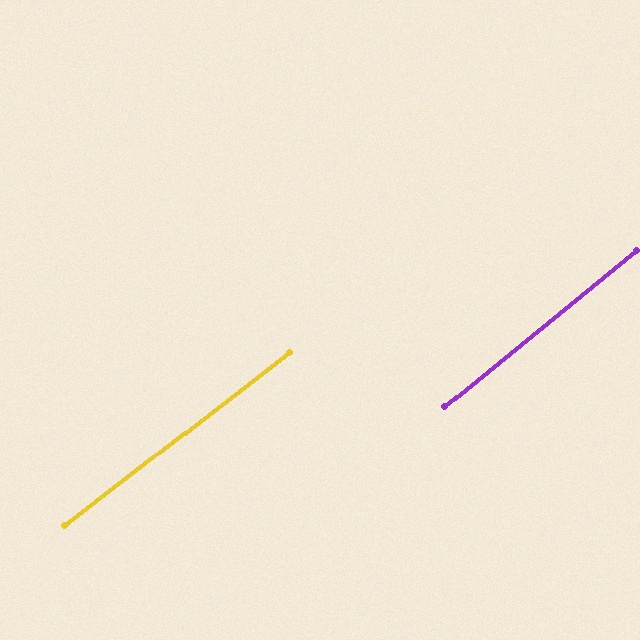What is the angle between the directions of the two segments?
Approximately 1 degree.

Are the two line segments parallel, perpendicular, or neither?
Parallel — their directions differ by only 1.4°.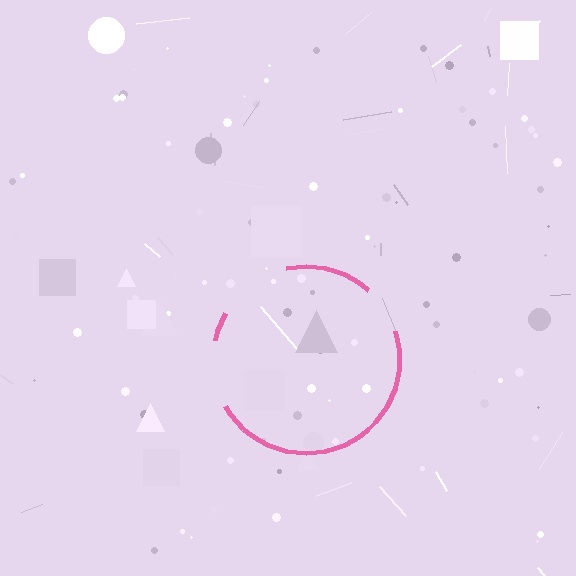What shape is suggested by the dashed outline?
The dashed outline suggests a circle.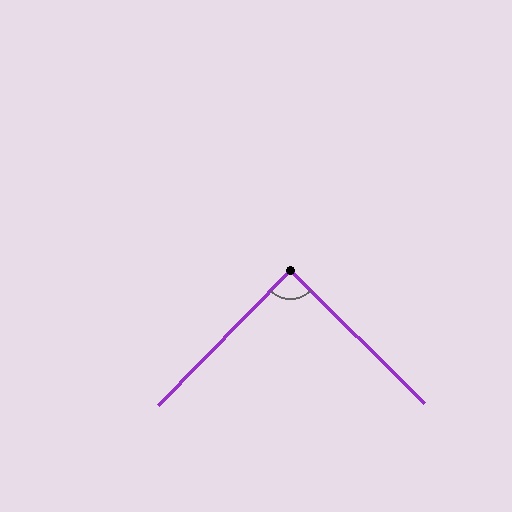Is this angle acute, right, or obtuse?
It is approximately a right angle.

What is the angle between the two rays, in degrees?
Approximately 90 degrees.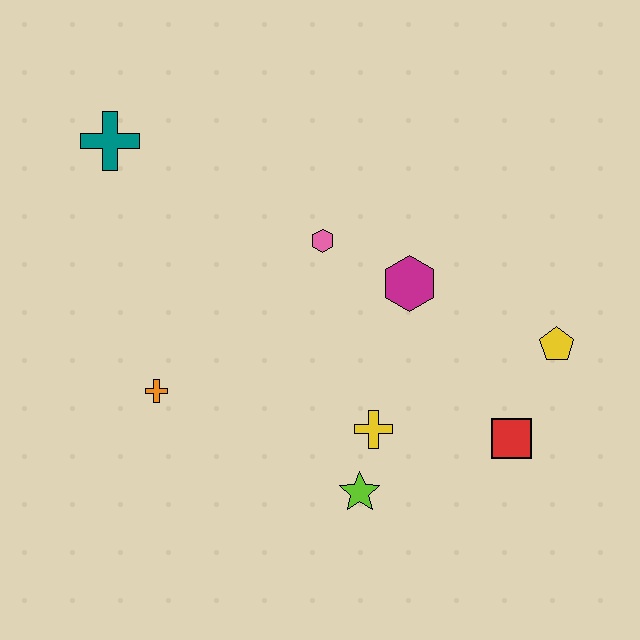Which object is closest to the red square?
The yellow pentagon is closest to the red square.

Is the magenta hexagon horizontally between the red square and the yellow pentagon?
No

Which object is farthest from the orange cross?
The yellow pentagon is farthest from the orange cross.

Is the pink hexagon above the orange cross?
Yes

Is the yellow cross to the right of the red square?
No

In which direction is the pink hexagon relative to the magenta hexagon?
The pink hexagon is to the left of the magenta hexagon.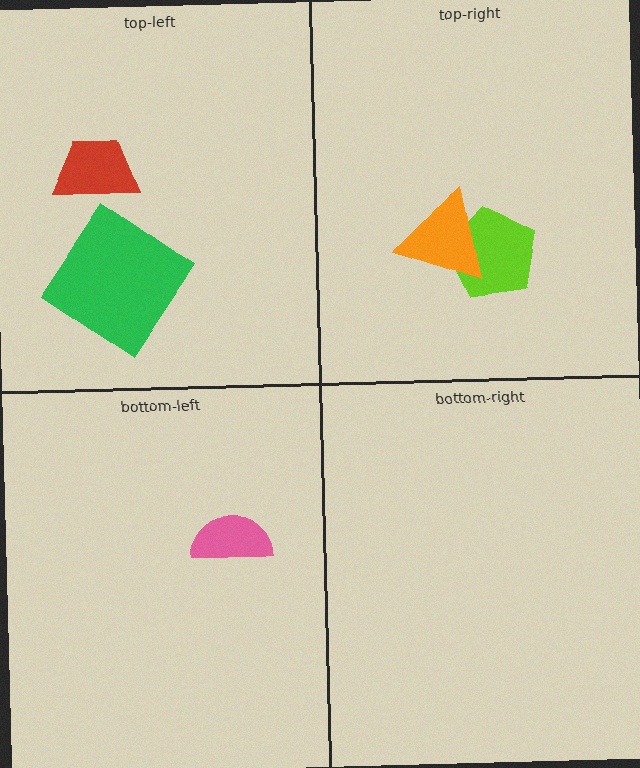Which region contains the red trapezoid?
The top-left region.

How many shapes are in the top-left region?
2.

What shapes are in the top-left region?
The green diamond, the red trapezoid.